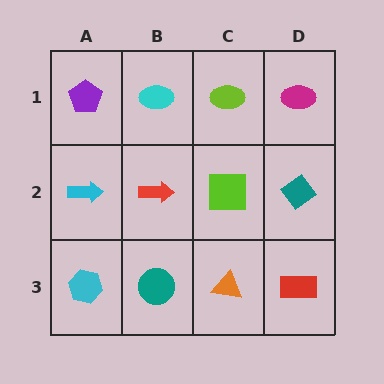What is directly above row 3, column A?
A cyan arrow.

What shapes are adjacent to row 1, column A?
A cyan arrow (row 2, column A), a cyan ellipse (row 1, column B).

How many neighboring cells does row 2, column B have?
4.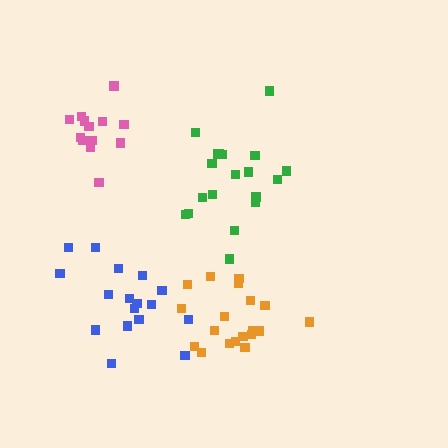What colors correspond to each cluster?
The clusters are colored: green, orange, pink, blue.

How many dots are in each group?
Group 1: 19 dots, Group 2: 19 dots, Group 3: 14 dots, Group 4: 17 dots (69 total).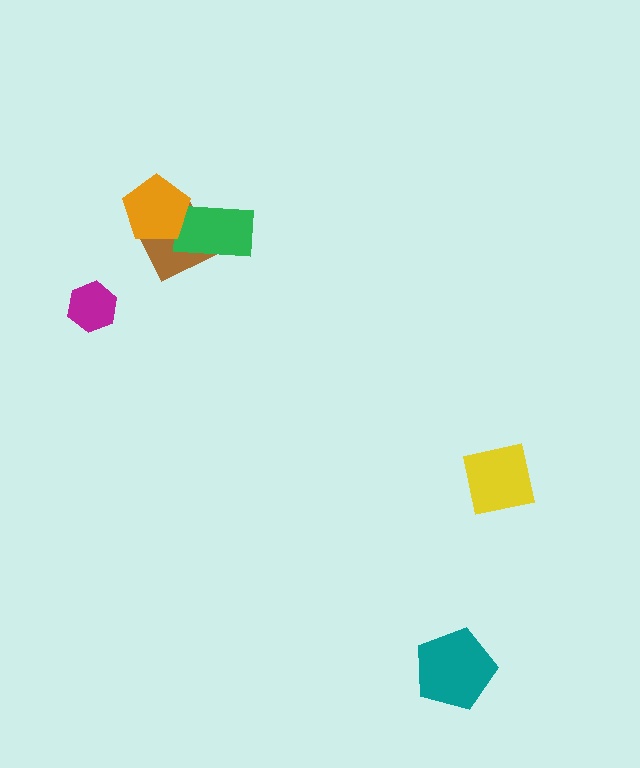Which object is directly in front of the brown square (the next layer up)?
The green rectangle is directly in front of the brown square.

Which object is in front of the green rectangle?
The orange pentagon is in front of the green rectangle.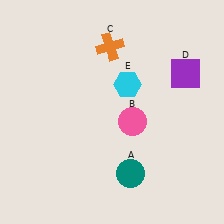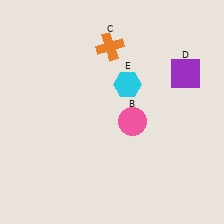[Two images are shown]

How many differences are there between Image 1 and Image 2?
There is 1 difference between the two images.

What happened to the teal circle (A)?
The teal circle (A) was removed in Image 2. It was in the bottom-right area of Image 1.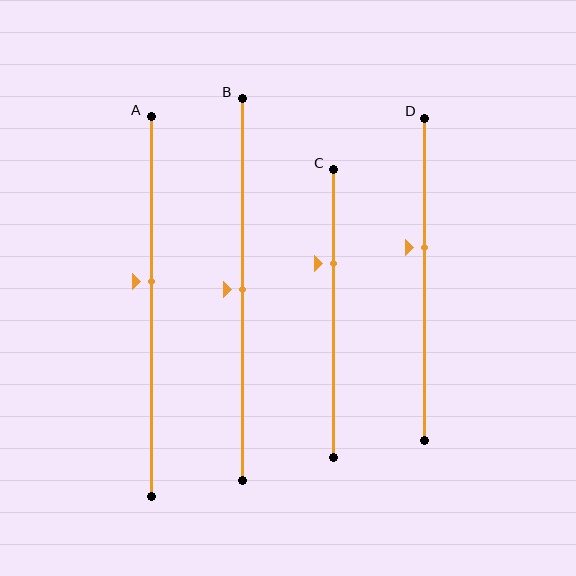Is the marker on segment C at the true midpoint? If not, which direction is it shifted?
No, the marker on segment C is shifted upward by about 17% of the segment length.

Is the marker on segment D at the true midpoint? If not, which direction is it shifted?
No, the marker on segment D is shifted upward by about 10% of the segment length.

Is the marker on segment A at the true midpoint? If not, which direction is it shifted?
No, the marker on segment A is shifted upward by about 7% of the segment length.